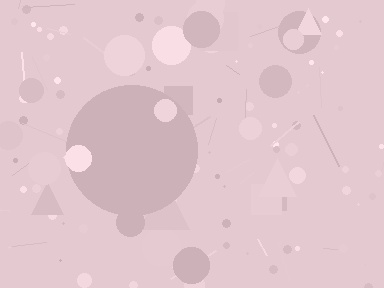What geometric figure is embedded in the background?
A circle is embedded in the background.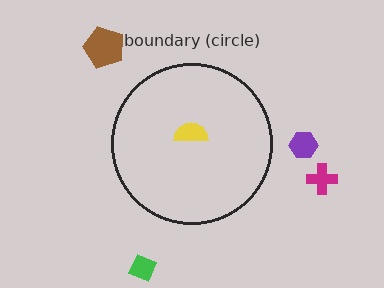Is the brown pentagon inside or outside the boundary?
Outside.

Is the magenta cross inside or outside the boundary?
Outside.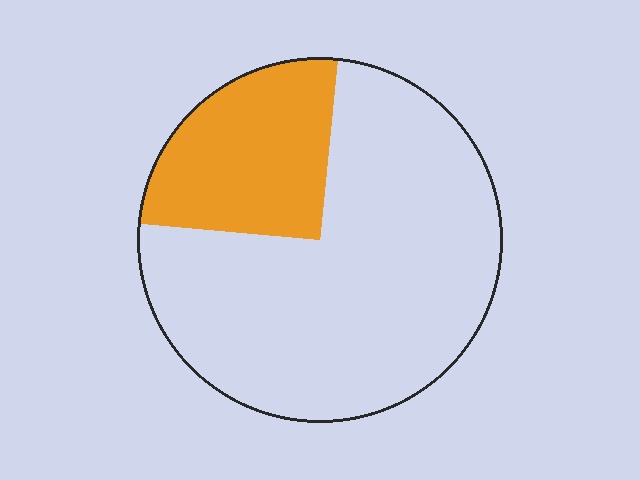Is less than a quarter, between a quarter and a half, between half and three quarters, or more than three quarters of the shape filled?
Between a quarter and a half.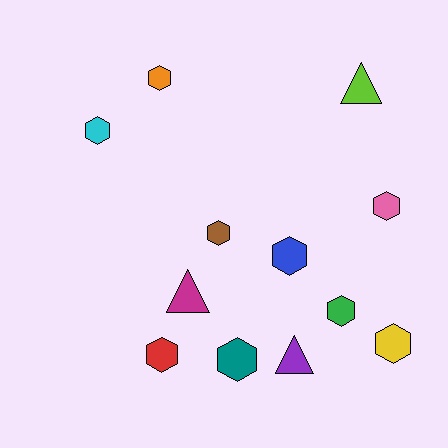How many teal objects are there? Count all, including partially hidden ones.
There is 1 teal object.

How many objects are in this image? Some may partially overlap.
There are 12 objects.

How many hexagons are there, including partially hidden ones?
There are 9 hexagons.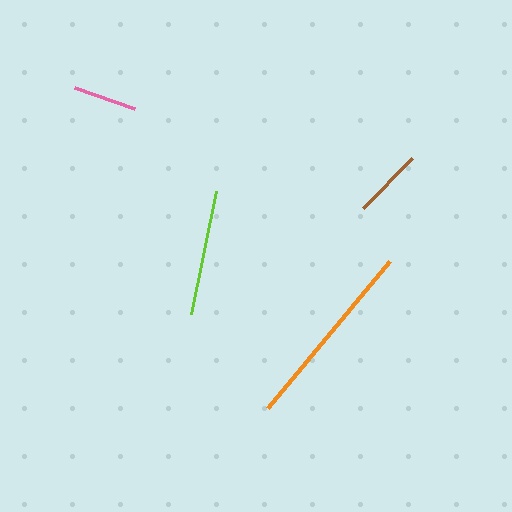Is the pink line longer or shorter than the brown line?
The brown line is longer than the pink line.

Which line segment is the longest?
The orange line is the longest at approximately 190 pixels.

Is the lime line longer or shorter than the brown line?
The lime line is longer than the brown line.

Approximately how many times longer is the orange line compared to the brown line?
The orange line is approximately 2.7 times the length of the brown line.